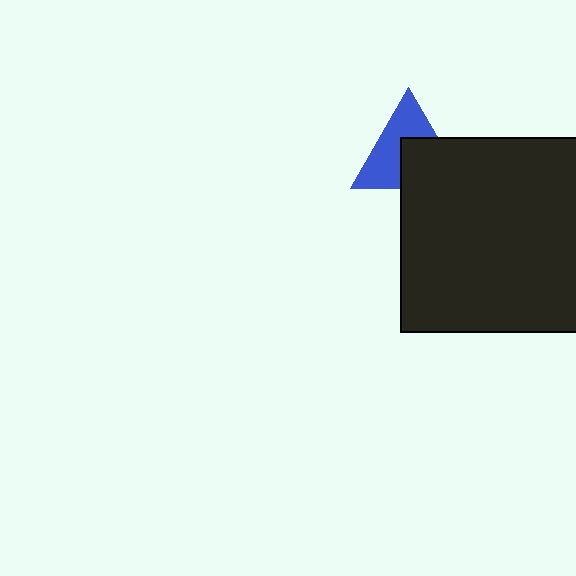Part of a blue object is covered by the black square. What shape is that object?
It is a triangle.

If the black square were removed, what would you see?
You would see the complete blue triangle.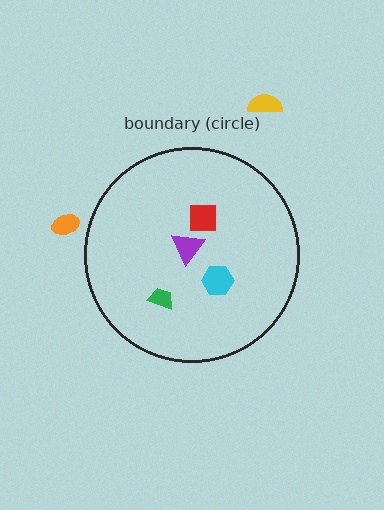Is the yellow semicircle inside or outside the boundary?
Outside.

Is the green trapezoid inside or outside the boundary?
Inside.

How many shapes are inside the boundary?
4 inside, 2 outside.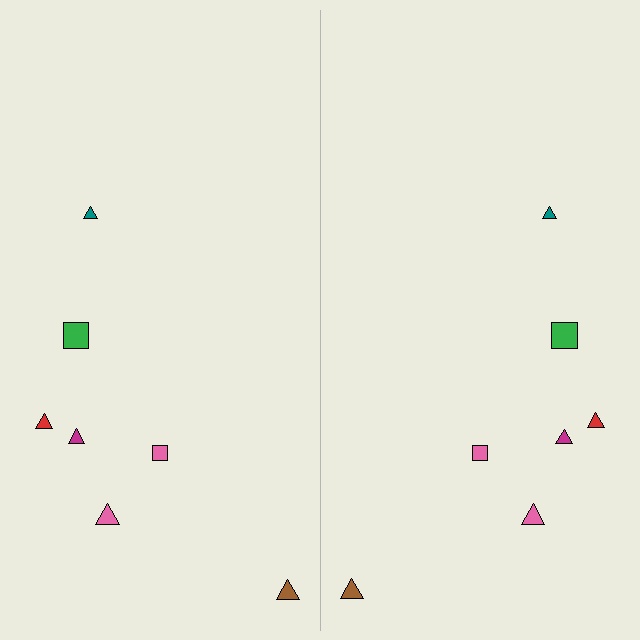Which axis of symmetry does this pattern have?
The pattern has a vertical axis of symmetry running through the center of the image.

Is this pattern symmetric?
Yes, this pattern has bilateral (reflection) symmetry.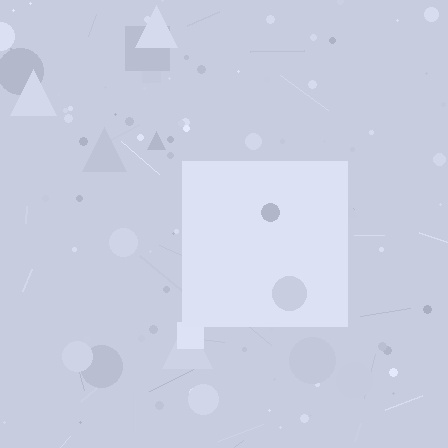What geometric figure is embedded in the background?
A square is embedded in the background.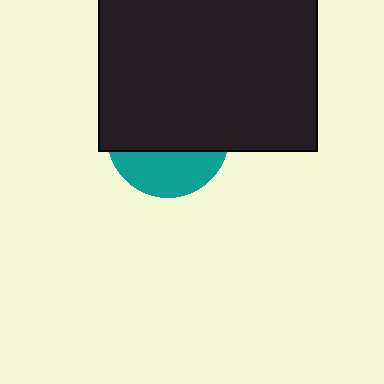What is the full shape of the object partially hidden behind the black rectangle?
The partially hidden object is a teal circle.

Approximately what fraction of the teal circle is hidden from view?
Roughly 65% of the teal circle is hidden behind the black rectangle.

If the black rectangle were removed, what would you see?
You would see the complete teal circle.